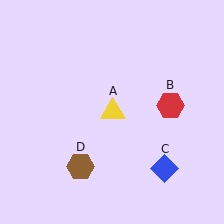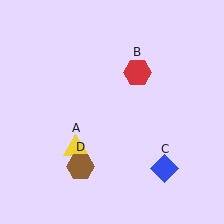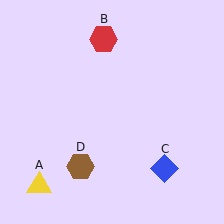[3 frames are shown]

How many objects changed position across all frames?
2 objects changed position: yellow triangle (object A), red hexagon (object B).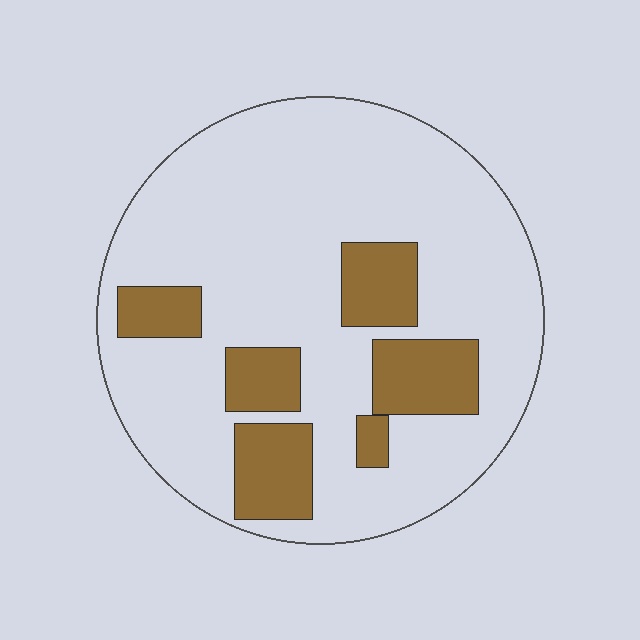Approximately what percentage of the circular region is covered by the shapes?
Approximately 20%.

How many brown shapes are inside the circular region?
6.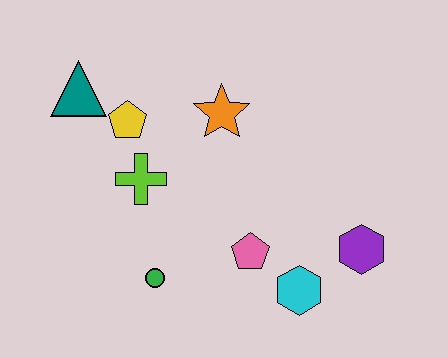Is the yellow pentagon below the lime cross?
No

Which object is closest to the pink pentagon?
The cyan hexagon is closest to the pink pentagon.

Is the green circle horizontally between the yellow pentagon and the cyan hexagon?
Yes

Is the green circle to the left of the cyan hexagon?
Yes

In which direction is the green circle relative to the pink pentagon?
The green circle is to the left of the pink pentagon.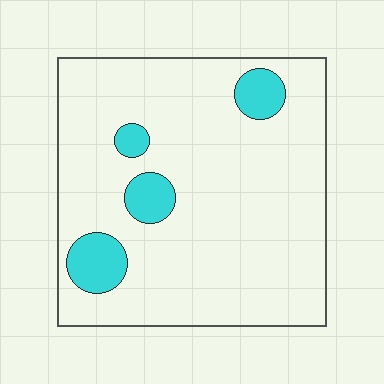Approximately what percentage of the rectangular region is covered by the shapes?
Approximately 10%.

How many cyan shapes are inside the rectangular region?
4.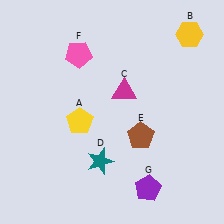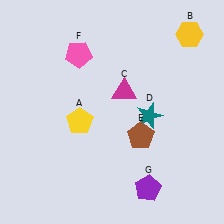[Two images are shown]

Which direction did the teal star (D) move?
The teal star (D) moved right.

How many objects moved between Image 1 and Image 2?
1 object moved between the two images.